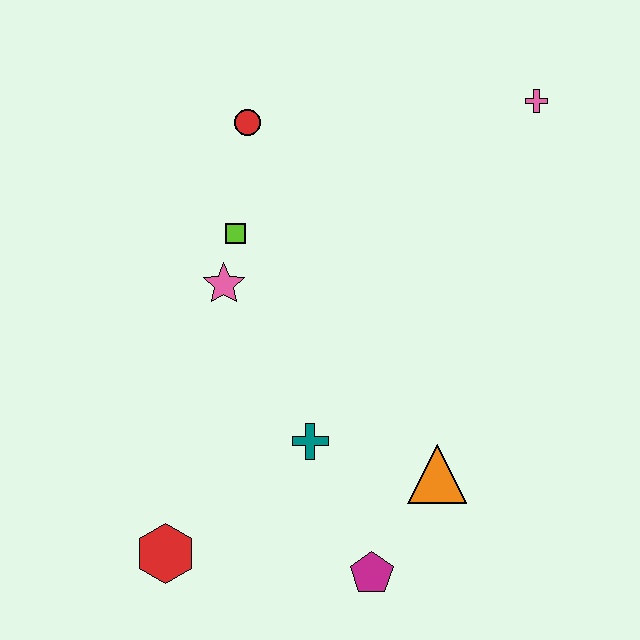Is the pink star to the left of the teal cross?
Yes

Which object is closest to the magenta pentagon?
The orange triangle is closest to the magenta pentagon.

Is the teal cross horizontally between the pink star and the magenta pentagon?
Yes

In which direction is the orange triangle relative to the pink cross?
The orange triangle is below the pink cross.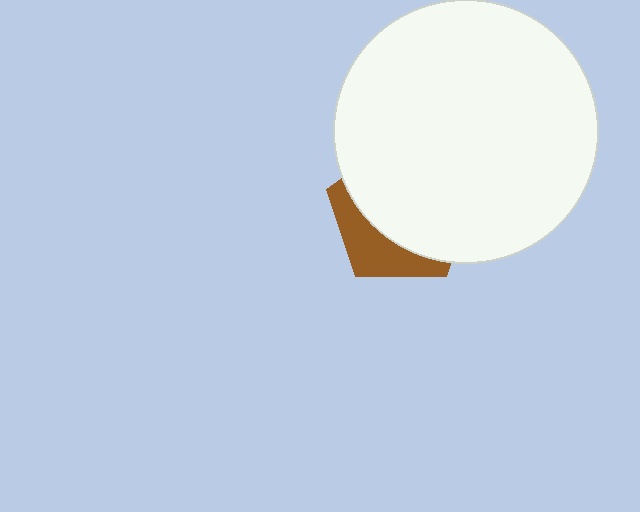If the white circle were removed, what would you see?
You would see the complete brown pentagon.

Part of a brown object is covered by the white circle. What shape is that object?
It is a pentagon.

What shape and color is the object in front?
The object in front is a white circle.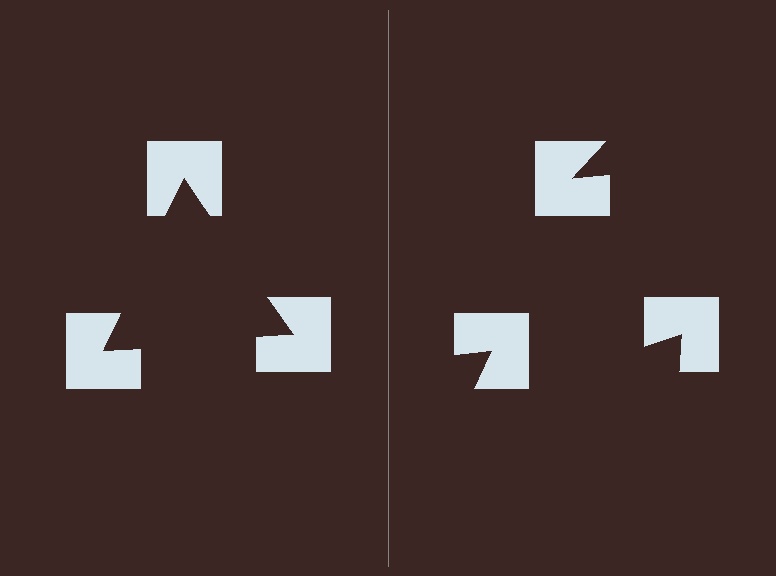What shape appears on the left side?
An illusory triangle.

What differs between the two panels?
The notched squares are positioned identically on both sides; only the wedge orientations differ. On the left they align to a triangle; on the right they are misaligned.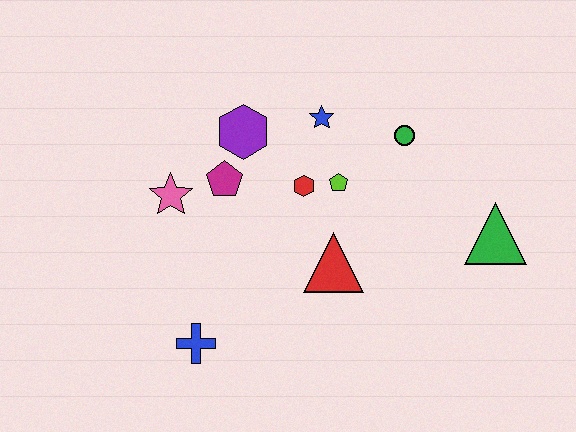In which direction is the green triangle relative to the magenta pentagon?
The green triangle is to the right of the magenta pentagon.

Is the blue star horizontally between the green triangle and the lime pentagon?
No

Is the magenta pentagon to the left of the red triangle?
Yes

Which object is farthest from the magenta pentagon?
The green triangle is farthest from the magenta pentagon.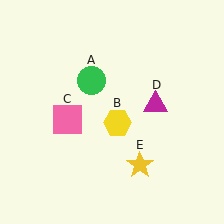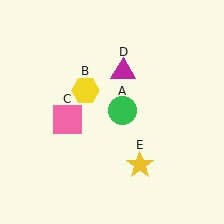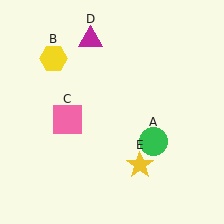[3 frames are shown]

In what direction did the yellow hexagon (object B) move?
The yellow hexagon (object B) moved up and to the left.